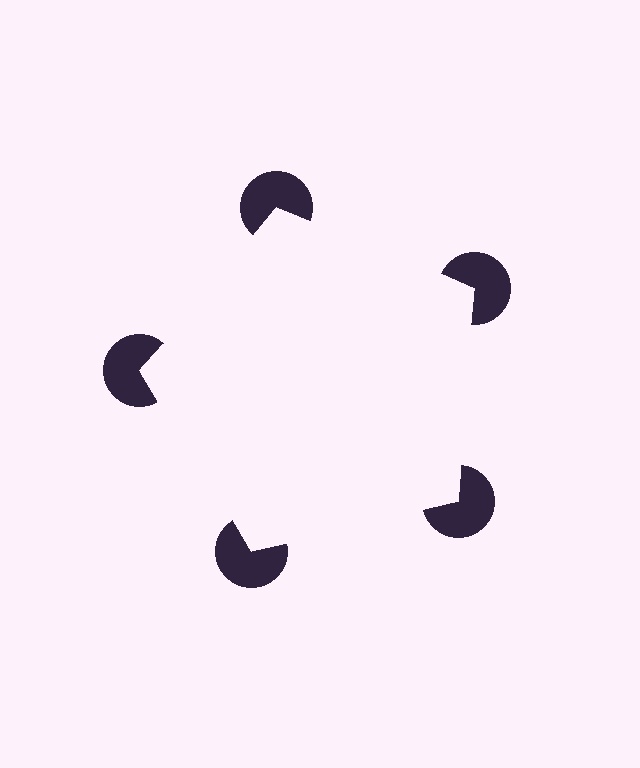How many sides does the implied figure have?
5 sides.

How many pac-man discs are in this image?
There are 5 — one at each vertex of the illusory pentagon.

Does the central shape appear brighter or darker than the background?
It typically appears slightly brighter than the background, even though no actual brightness change is drawn.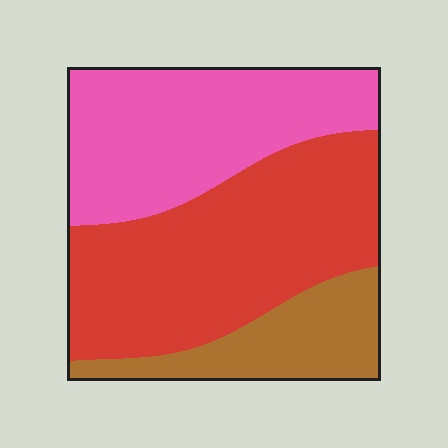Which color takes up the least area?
Brown, at roughly 20%.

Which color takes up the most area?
Red, at roughly 45%.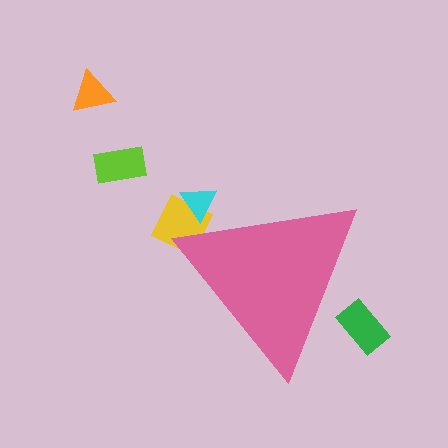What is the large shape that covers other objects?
A pink triangle.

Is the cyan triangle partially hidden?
Yes, the cyan triangle is partially hidden behind the pink triangle.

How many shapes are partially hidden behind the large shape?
3 shapes are partially hidden.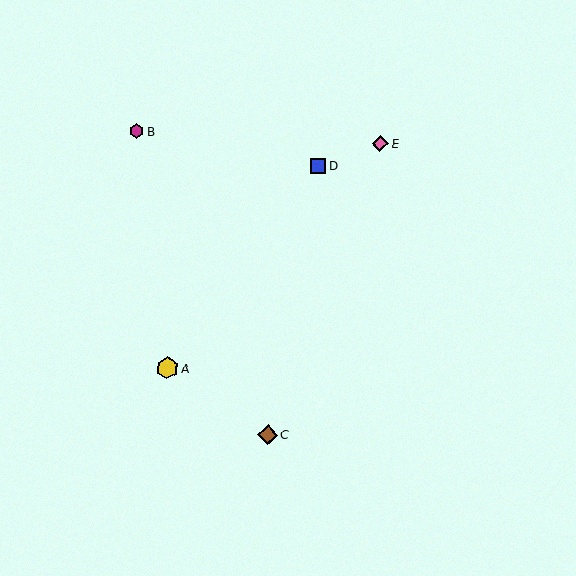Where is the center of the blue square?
The center of the blue square is at (318, 166).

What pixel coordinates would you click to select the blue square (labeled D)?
Click at (318, 166) to select the blue square D.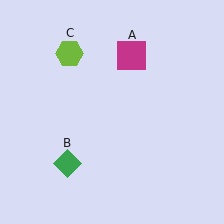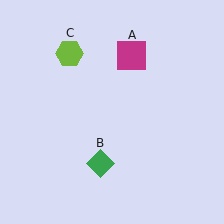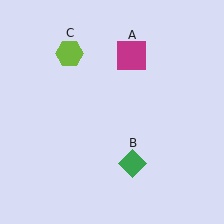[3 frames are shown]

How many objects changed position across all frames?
1 object changed position: green diamond (object B).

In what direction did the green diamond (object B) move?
The green diamond (object B) moved right.